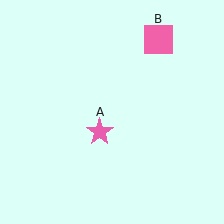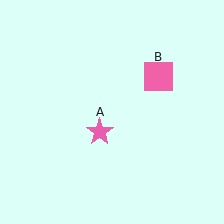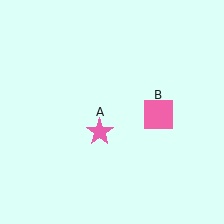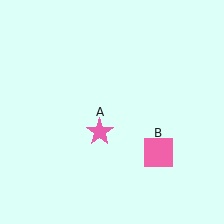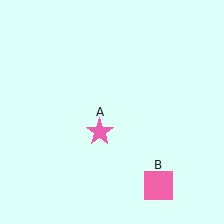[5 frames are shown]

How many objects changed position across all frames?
1 object changed position: pink square (object B).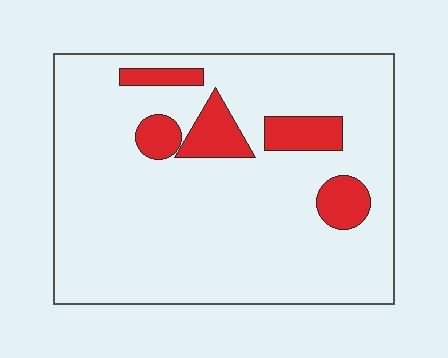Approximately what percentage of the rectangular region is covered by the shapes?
Approximately 15%.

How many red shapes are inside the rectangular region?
5.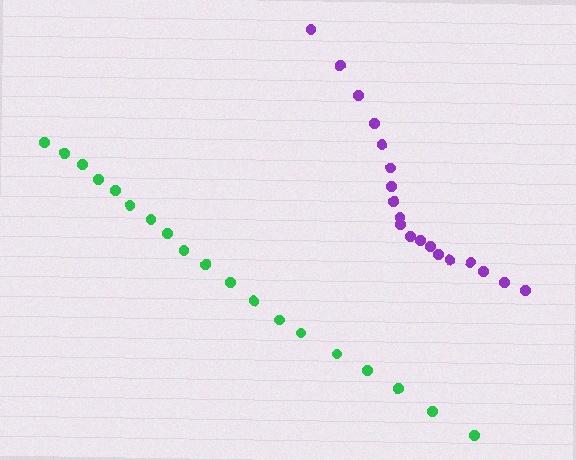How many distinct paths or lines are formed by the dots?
There are 2 distinct paths.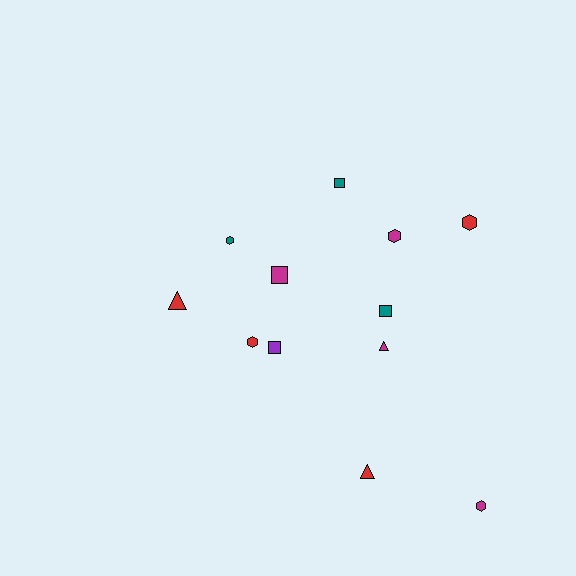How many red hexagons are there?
There are 2 red hexagons.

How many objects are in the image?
There are 12 objects.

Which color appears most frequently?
Magenta, with 4 objects.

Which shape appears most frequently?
Hexagon, with 5 objects.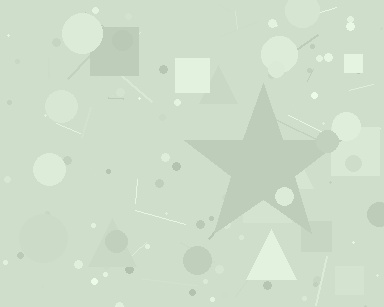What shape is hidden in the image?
A star is hidden in the image.